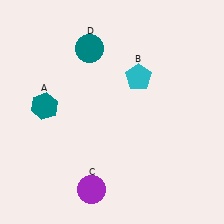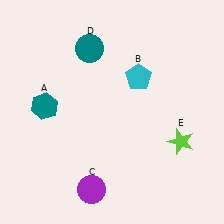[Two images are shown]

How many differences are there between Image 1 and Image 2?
There is 1 difference between the two images.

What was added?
A lime star (E) was added in Image 2.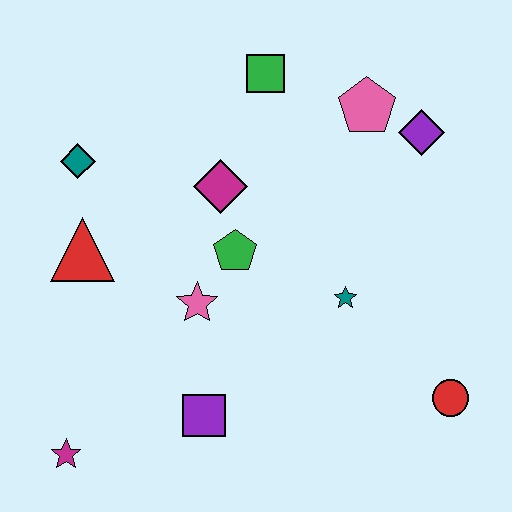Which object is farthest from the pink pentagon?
The magenta star is farthest from the pink pentagon.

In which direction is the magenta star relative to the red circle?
The magenta star is to the left of the red circle.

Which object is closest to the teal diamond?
The red triangle is closest to the teal diamond.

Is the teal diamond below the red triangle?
No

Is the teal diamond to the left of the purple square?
Yes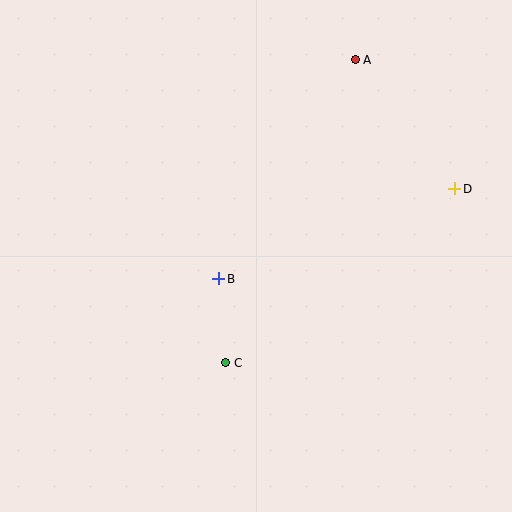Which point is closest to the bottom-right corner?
Point C is closest to the bottom-right corner.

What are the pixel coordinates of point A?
Point A is at (355, 60).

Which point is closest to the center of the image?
Point B at (219, 279) is closest to the center.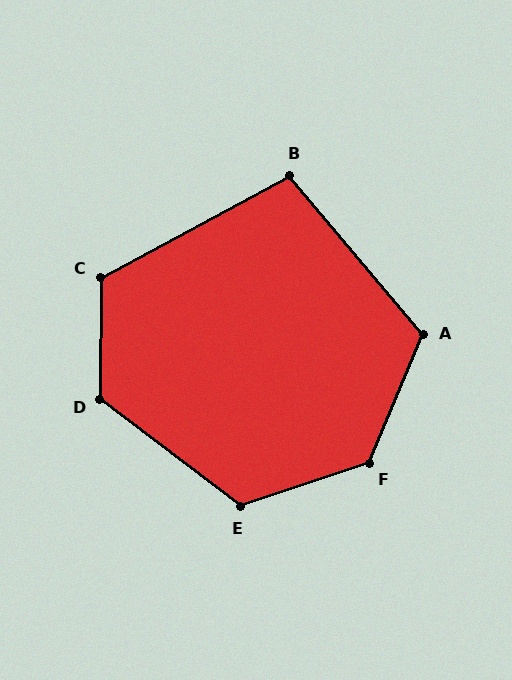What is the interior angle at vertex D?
Approximately 127 degrees (obtuse).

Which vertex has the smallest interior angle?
B, at approximately 102 degrees.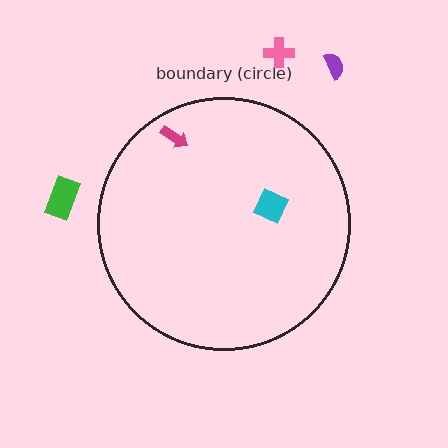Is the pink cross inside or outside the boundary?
Outside.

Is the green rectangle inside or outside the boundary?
Outside.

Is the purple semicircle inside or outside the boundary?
Outside.